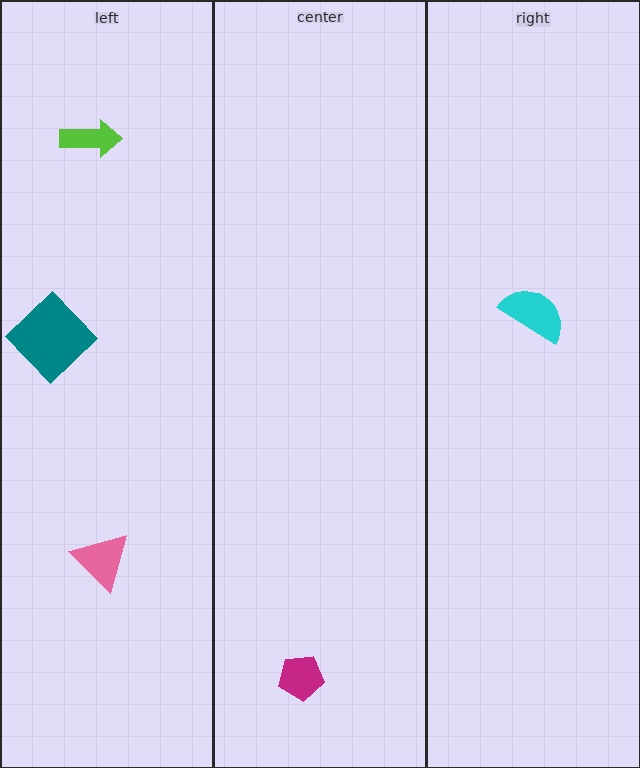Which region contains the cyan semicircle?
The right region.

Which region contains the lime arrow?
The left region.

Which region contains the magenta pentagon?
The center region.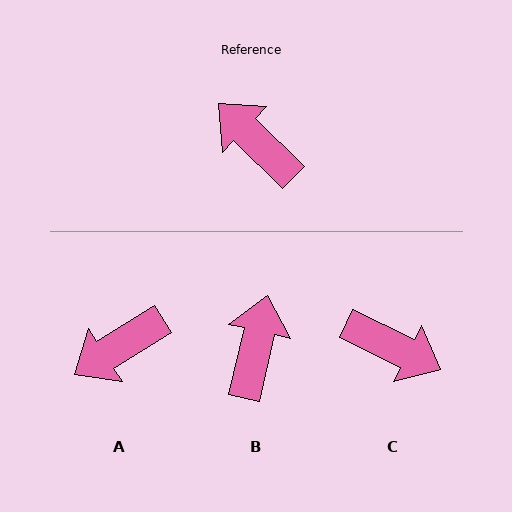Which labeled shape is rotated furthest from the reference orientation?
C, about 162 degrees away.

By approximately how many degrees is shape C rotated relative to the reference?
Approximately 162 degrees clockwise.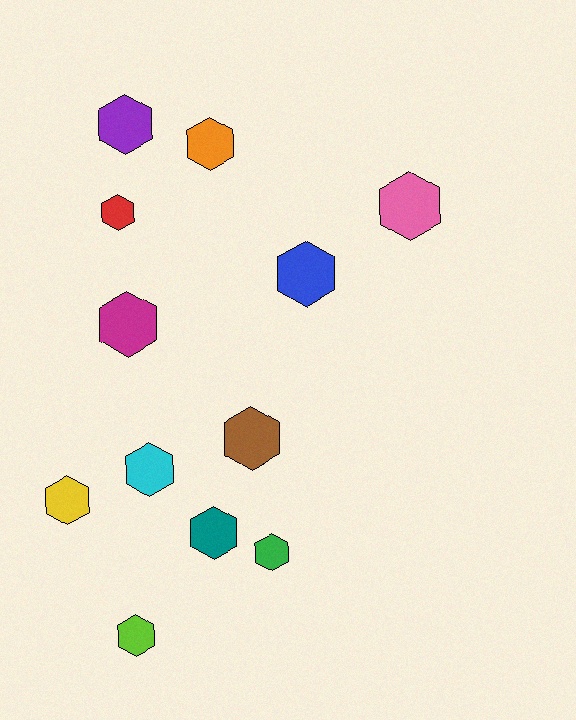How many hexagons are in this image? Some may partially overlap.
There are 12 hexagons.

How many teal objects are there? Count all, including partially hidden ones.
There is 1 teal object.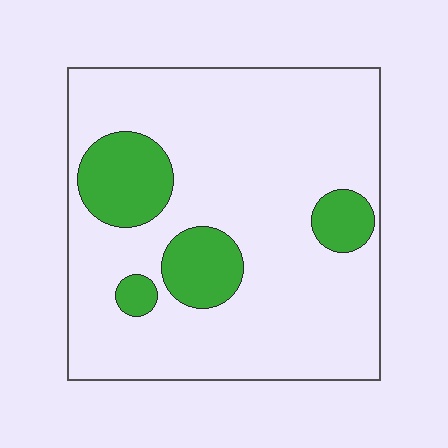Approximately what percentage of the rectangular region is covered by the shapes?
Approximately 20%.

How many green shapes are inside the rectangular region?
4.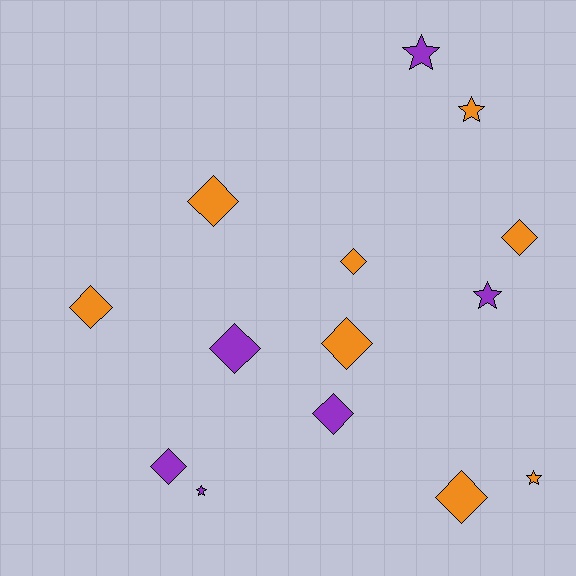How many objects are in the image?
There are 14 objects.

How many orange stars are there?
There are 2 orange stars.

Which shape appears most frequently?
Diamond, with 9 objects.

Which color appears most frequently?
Orange, with 8 objects.